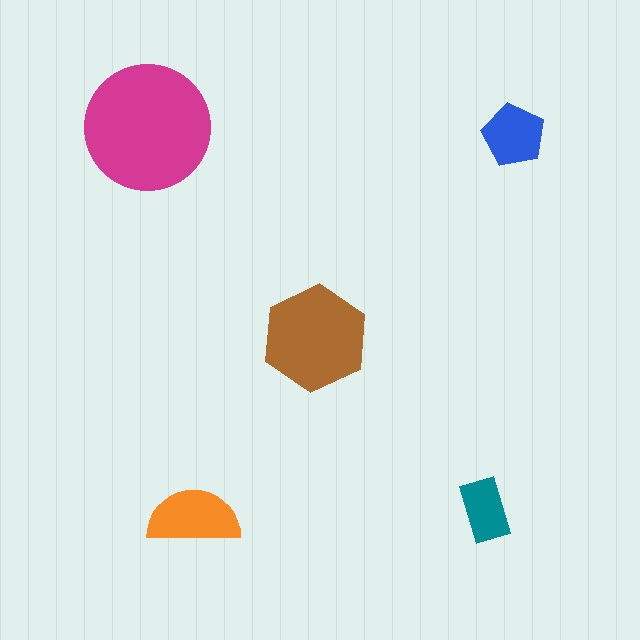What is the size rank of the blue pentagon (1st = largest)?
4th.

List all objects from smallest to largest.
The teal rectangle, the blue pentagon, the orange semicircle, the brown hexagon, the magenta circle.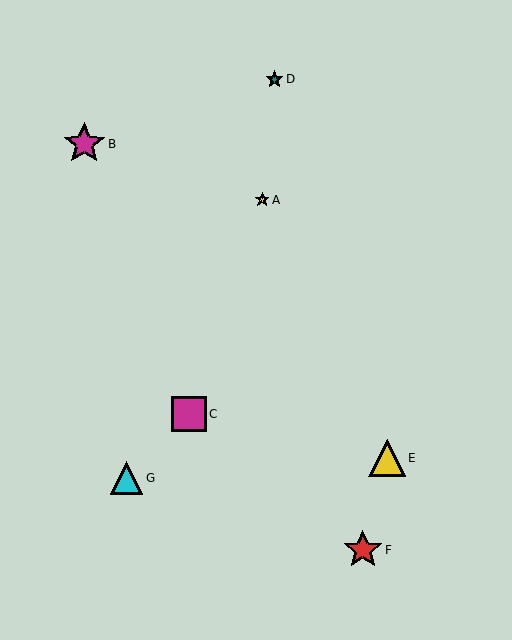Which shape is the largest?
The magenta star (labeled B) is the largest.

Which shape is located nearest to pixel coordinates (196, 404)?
The magenta square (labeled C) at (189, 414) is nearest to that location.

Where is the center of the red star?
The center of the red star is at (363, 550).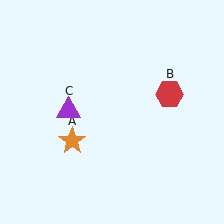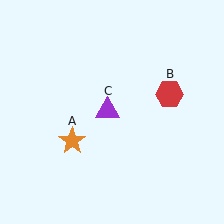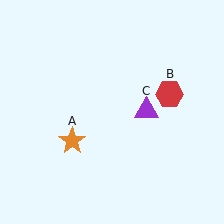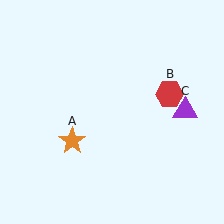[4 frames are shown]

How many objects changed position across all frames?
1 object changed position: purple triangle (object C).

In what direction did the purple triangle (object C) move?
The purple triangle (object C) moved right.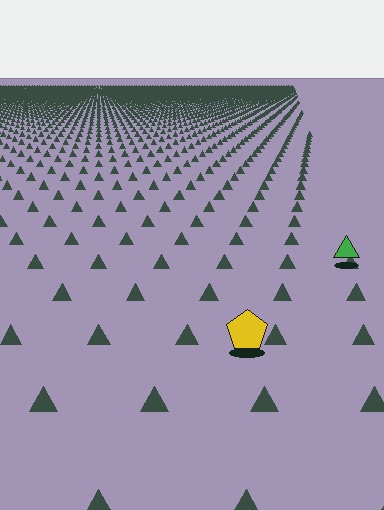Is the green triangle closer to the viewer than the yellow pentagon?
No. The yellow pentagon is closer — you can tell from the texture gradient: the ground texture is coarser near it.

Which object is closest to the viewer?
The yellow pentagon is closest. The texture marks near it are larger and more spread out.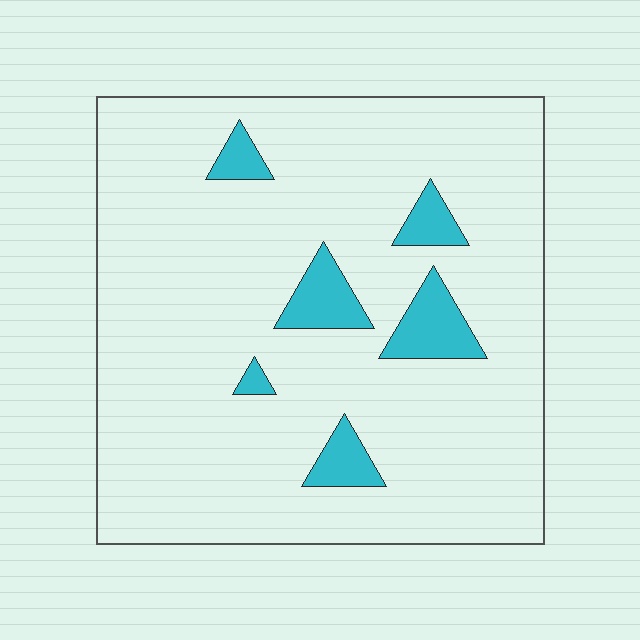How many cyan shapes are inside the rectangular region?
6.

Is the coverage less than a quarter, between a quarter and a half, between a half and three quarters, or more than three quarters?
Less than a quarter.